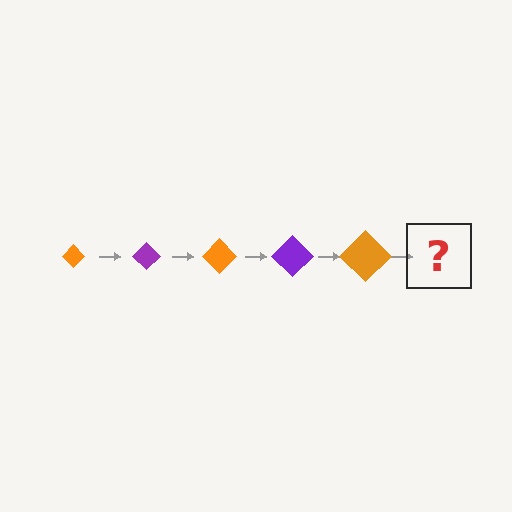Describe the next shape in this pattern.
It should be a purple diamond, larger than the previous one.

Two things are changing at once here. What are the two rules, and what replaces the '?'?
The two rules are that the diamond grows larger each step and the color cycles through orange and purple. The '?' should be a purple diamond, larger than the previous one.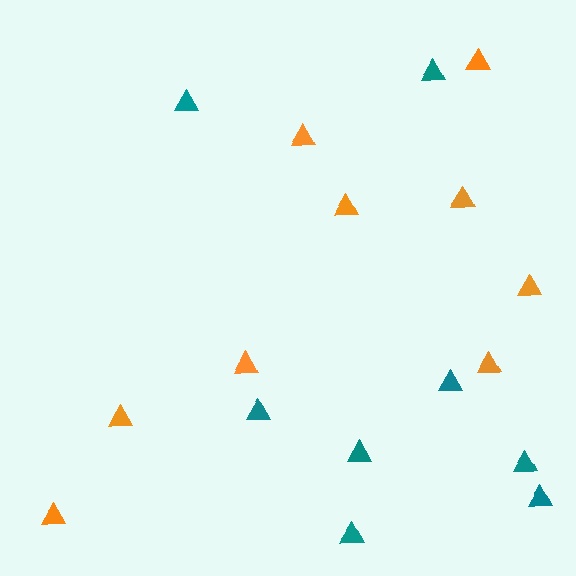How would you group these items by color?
There are 2 groups: one group of orange triangles (9) and one group of teal triangles (8).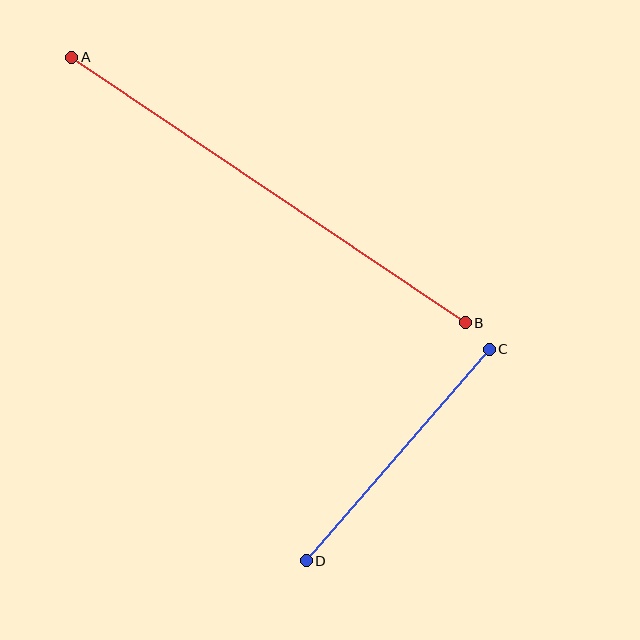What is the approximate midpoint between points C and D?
The midpoint is at approximately (398, 455) pixels.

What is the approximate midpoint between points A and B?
The midpoint is at approximately (269, 190) pixels.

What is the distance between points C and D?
The distance is approximately 280 pixels.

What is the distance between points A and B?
The distance is approximately 475 pixels.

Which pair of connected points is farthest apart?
Points A and B are farthest apart.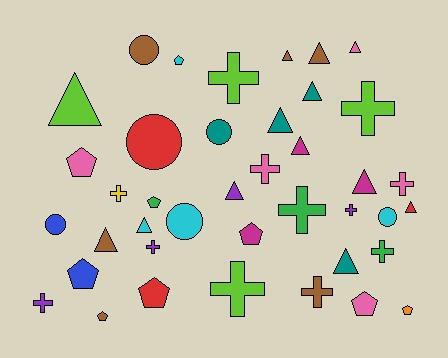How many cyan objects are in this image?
There are 4 cyan objects.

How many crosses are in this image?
There are 12 crosses.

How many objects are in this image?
There are 40 objects.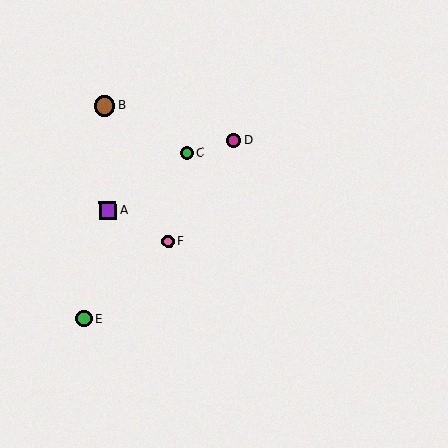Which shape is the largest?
The brown circle (labeled B) is the largest.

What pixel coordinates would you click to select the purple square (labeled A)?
Click at (108, 210) to select the purple square A.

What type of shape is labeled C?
Shape C is a green circle.